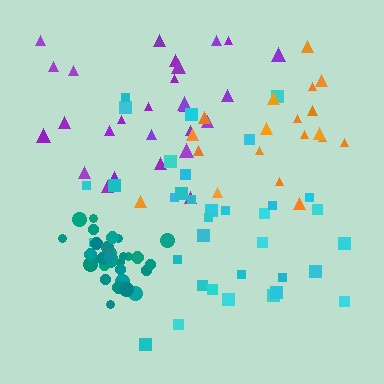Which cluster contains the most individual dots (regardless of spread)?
Cyan (35).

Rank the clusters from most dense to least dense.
teal, purple, cyan, orange.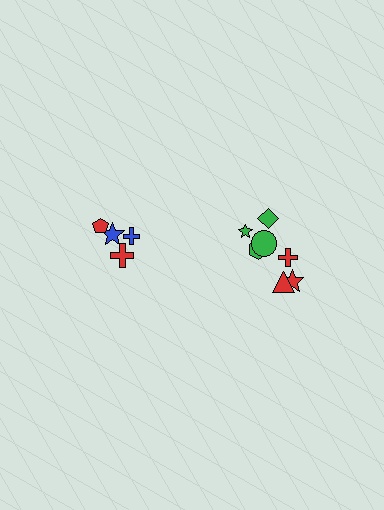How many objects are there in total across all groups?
There are 11 objects.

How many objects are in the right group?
There are 7 objects.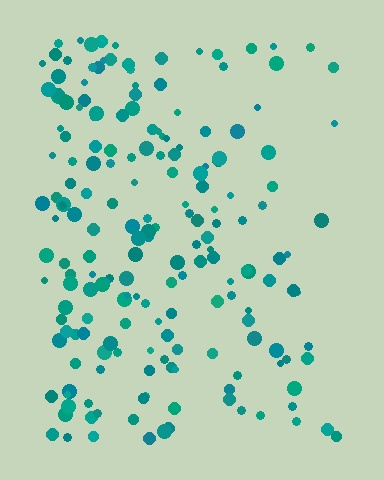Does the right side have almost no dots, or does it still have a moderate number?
Still a moderate number, just noticeably fewer than the left.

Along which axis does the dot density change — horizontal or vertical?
Horizontal.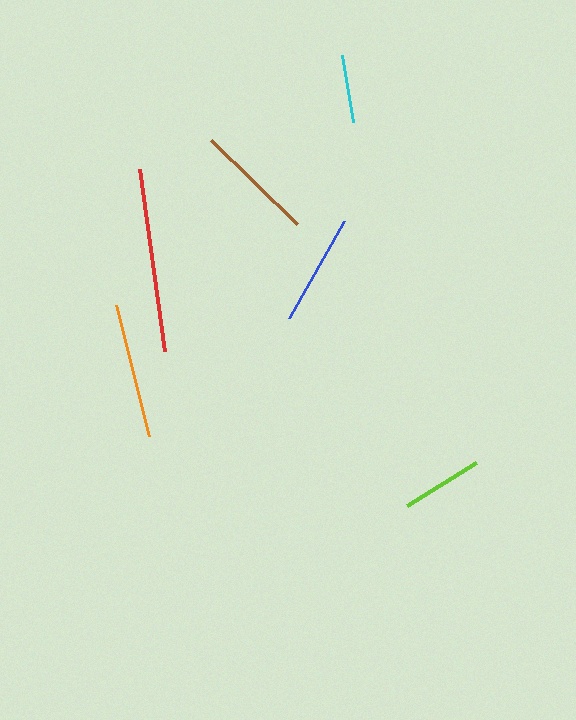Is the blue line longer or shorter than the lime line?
The blue line is longer than the lime line.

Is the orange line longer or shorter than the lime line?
The orange line is longer than the lime line.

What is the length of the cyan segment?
The cyan segment is approximately 68 pixels long.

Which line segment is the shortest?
The cyan line is the shortest at approximately 68 pixels.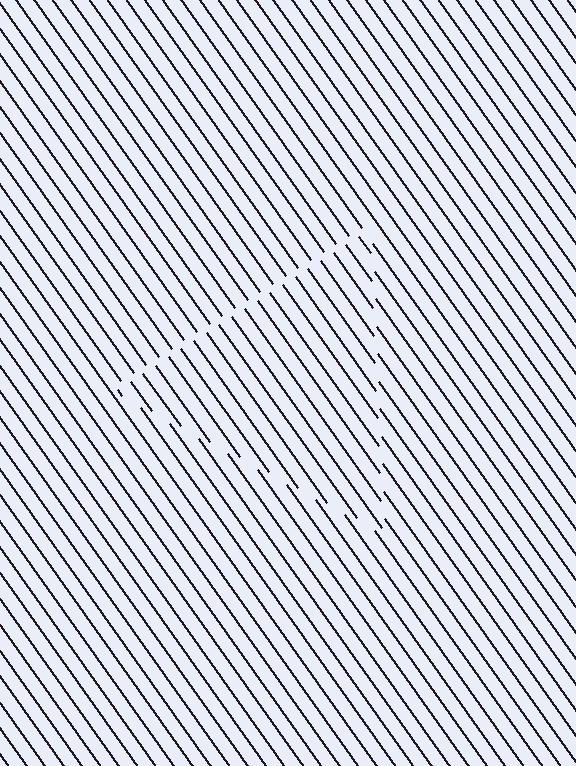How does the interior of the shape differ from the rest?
The interior of the shape contains the same grating, shifted by half a period — the contour is defined by the phase discontinuity where line-ends from the inner and outer gratings abut.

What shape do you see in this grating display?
An illusory triangle. The interior of the shape contains the same grating, shifted by half a period — the contour is defined by the phase discontinuity where line-ends from the inner and outer gratings abut.